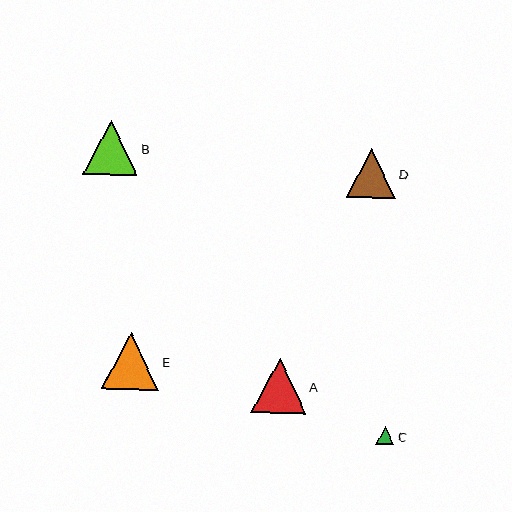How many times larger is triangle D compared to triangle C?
Triangle D is approximately 2.7 times the size of triangle C.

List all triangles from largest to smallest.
From largest to smallest: E, B, A, D, C.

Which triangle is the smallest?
Triangle C is the smallest with a size of approximately 18 pixels.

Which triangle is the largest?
Triangle E is the largest with a size of approximately 57 pixels.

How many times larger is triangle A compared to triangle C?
Triangle A is approximately 3.0 times the size of triangle C.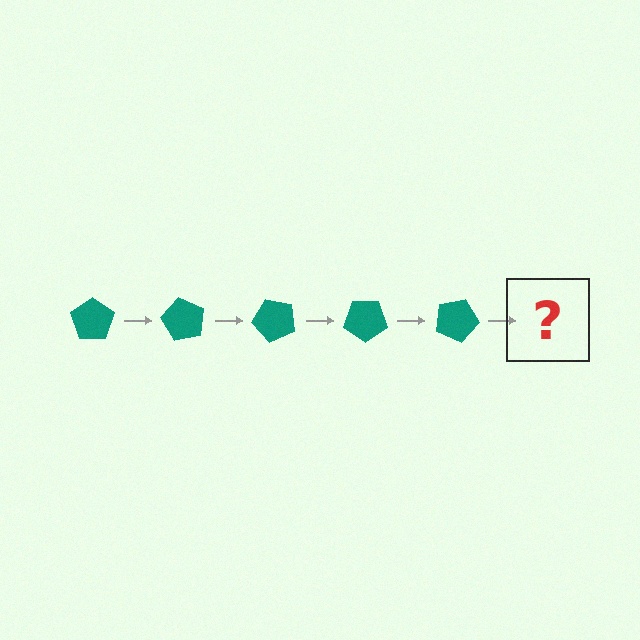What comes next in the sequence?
The next element should be a teal pentagon rotated 300 degrees.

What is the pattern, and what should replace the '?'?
The pattern is that the pentagon rotates 60 degrees each step. The '?' should be a teal pentagon rotated 300 degrees.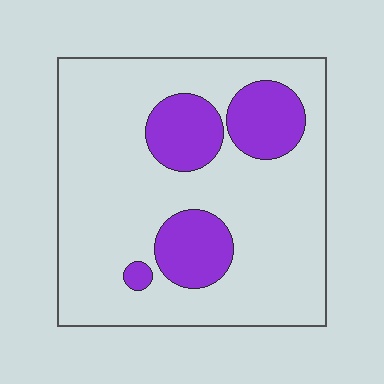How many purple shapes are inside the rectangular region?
4.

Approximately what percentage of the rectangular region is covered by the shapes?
Approximately 20%.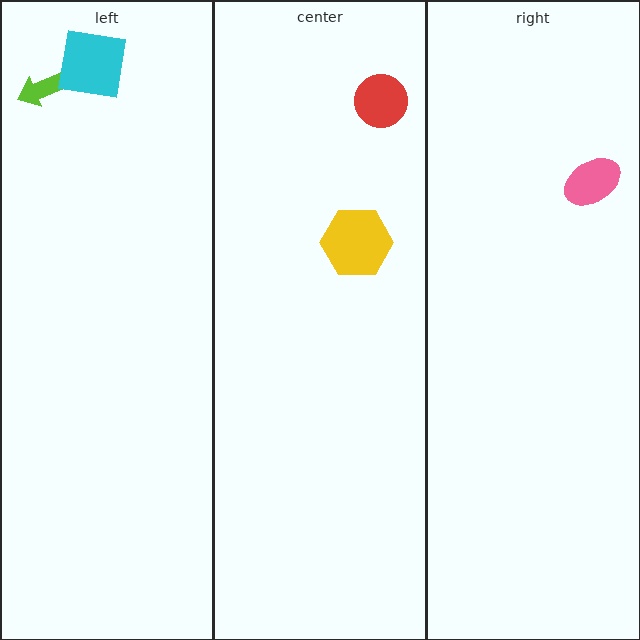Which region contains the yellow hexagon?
The center region.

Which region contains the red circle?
The center region.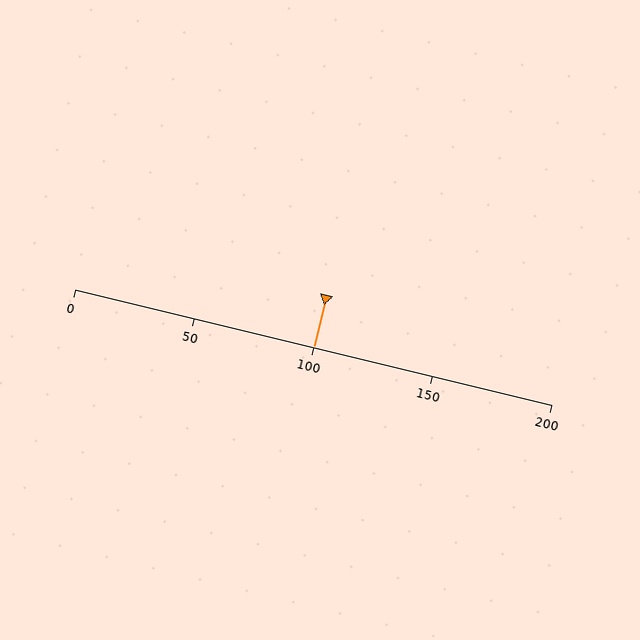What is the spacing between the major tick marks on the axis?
The major ticks are spaced 50 apart.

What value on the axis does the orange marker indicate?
The marker indicates approximately 100.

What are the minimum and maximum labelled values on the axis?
The axis runs from 0 to 200.